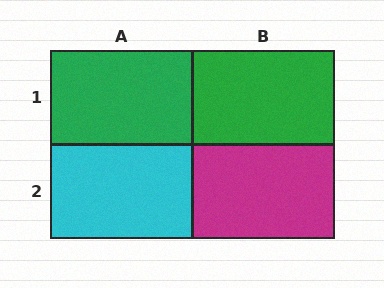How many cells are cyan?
1 cell is cyan.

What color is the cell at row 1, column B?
Green.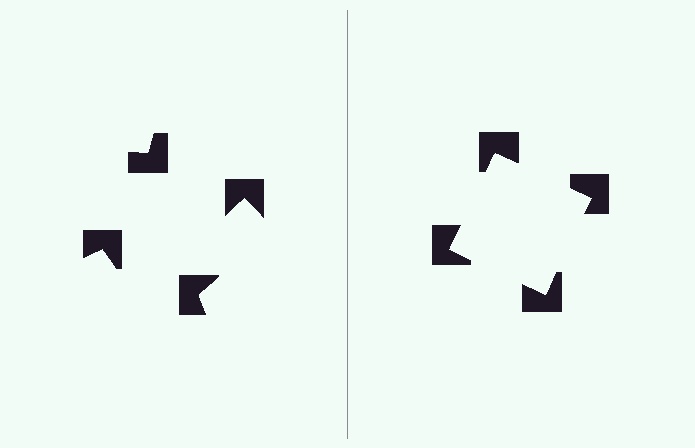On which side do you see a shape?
An illusory square appears on the right side. On the left side the wedge cuts are rotated, so no coherent shape forms.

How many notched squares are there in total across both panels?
8 — 4 on each side.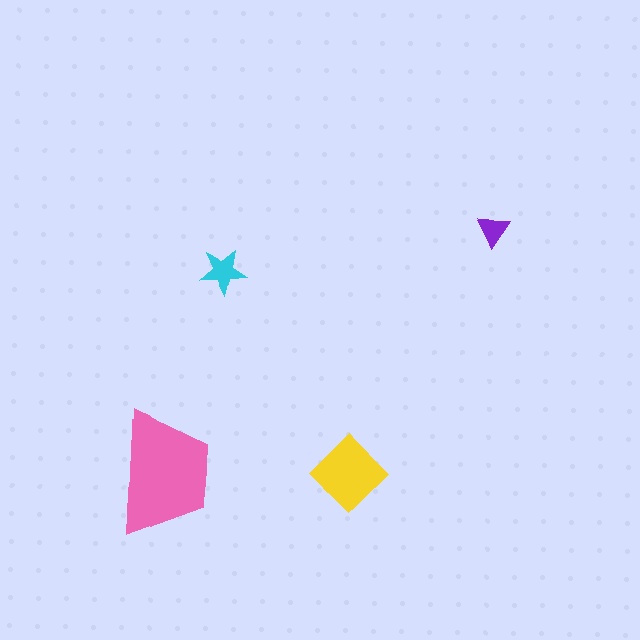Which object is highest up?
The purple triangle is topmost.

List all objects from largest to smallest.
The pink trapezoid, the yellow diamond, the cyan star, the purple triangle.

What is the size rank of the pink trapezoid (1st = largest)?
1st.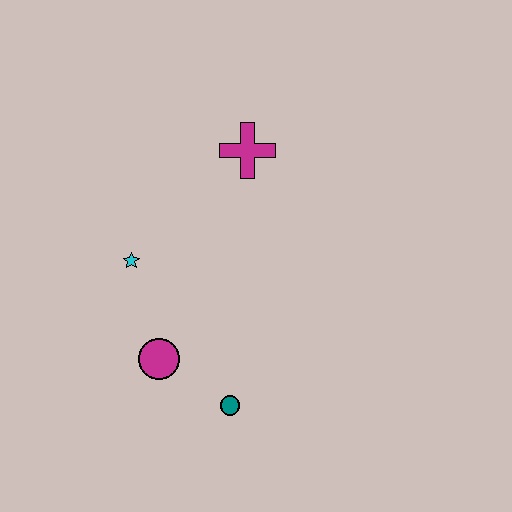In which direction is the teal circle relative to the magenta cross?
The teal circle is below the magenta cross.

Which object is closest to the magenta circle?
The teal circle is closest to the magenta circle.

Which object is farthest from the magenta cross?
The teal circle is farthest from the magenta cross.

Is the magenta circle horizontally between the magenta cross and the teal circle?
No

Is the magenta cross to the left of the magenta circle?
No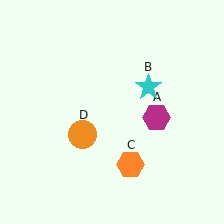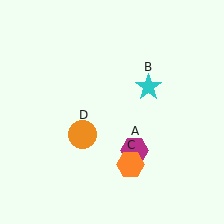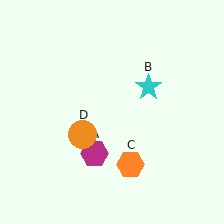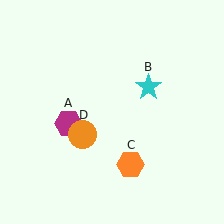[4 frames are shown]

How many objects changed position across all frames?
1 object changed position: magenta hexagon (object A).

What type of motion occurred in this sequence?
The magenta hexagon (object A) rotated clockwise around the center of the scene.